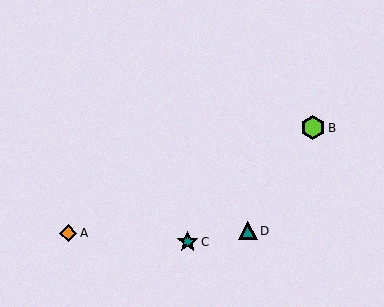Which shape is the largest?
The lime hexagon (labeled B) is the largest.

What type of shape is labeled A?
Shape A is an orange diamond.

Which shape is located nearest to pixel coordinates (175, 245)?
The teal star (labeled C) at (188, 242) is nearest to that location.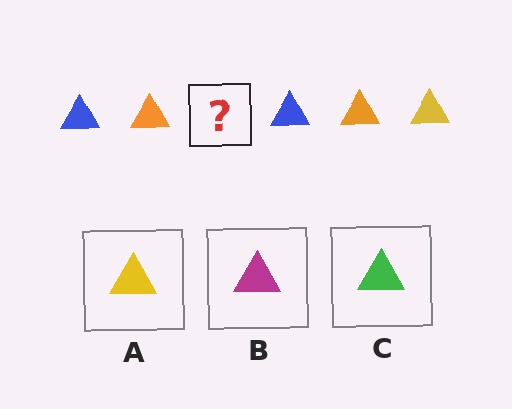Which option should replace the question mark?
Option A.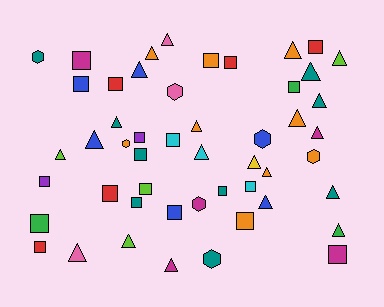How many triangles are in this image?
There are 22 triangles.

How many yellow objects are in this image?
There is 1 yellow object.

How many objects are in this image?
There are 50 objects.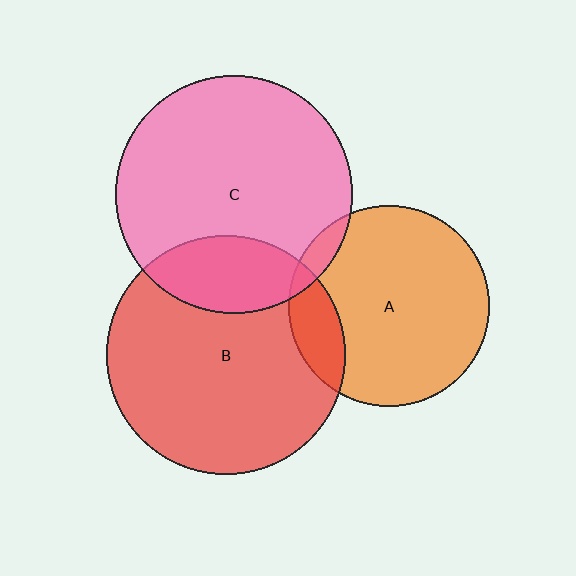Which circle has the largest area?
Circle B (red).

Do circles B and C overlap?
Yes.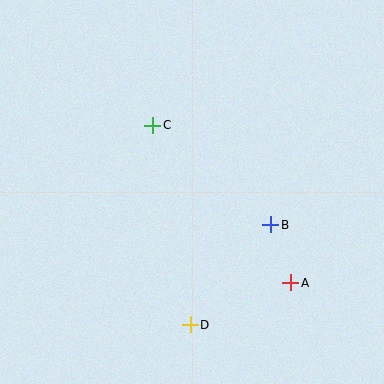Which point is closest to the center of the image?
Point C at (153, 125) is closest to the center.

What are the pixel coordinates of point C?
Point C is at (153, 125).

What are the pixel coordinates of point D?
Point D is at (190, 325).